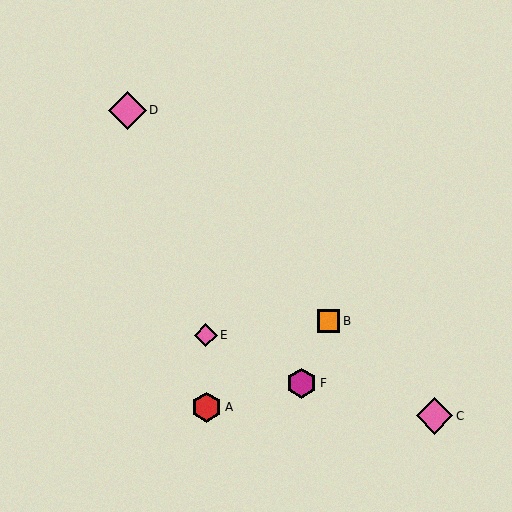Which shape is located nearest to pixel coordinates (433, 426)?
The pink diamond (labeled C) at (434, 416) is nearest to that location.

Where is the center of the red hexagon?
The center of the red hexagon is at (207, 407).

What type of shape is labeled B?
Shape B is an orange square.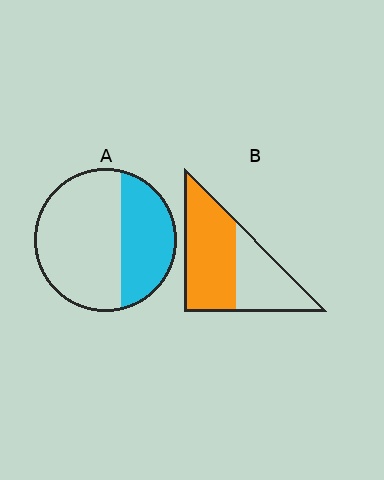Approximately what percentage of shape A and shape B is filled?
A is approximately 35% and B is approximately 60%.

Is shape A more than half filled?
No.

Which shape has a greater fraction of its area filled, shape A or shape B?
Shape B.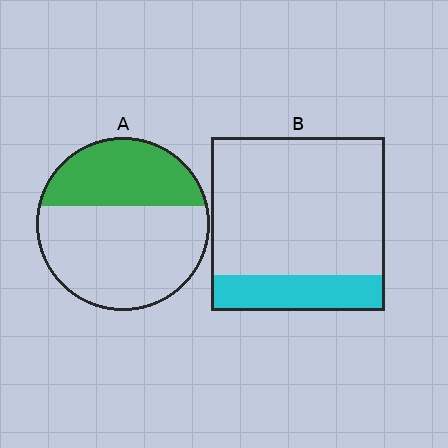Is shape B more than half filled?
No.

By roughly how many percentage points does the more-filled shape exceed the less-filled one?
By roughly 15 percentage points (A over B).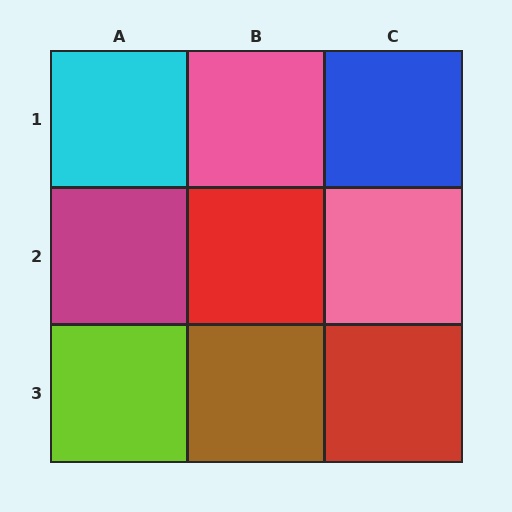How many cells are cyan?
1 cell is cyan.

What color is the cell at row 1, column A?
Cyan.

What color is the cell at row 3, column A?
Lime.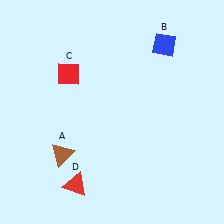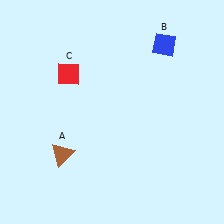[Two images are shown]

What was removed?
The red triangle (D) was removed in Image 2.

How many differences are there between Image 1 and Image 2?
There is 1 difference between the two images.